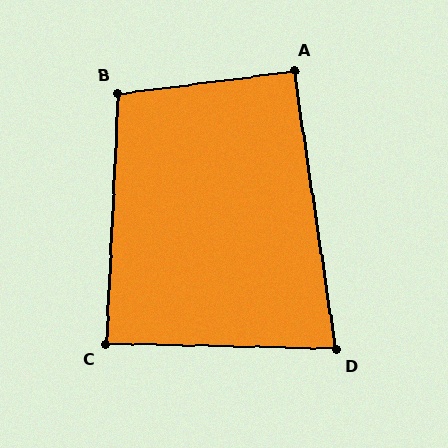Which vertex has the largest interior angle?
B, at approximately 100 degrees.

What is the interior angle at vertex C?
Approximately 89 degrees (approximately right).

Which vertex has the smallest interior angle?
D, at approximately 80 degrees.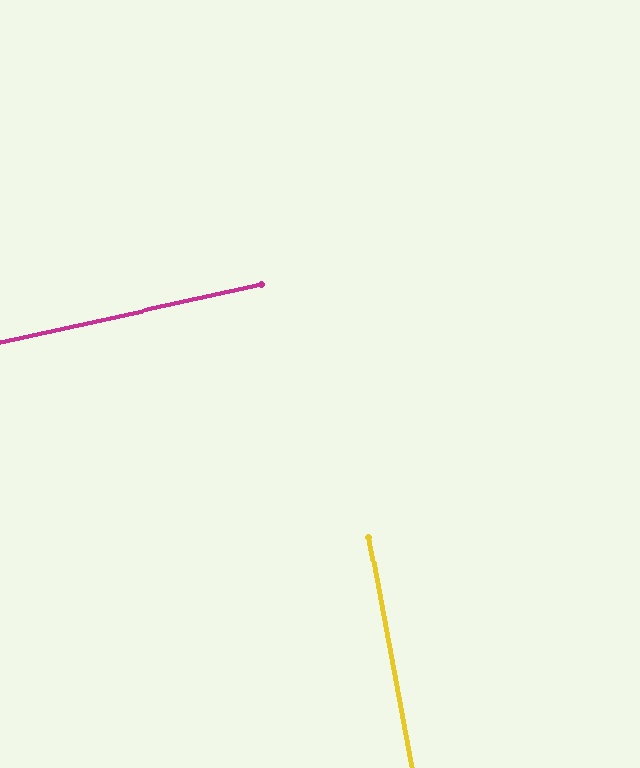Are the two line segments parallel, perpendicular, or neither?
Perpendicular — they meet at approximately 88°.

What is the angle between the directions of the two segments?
Approximately 88 degrees.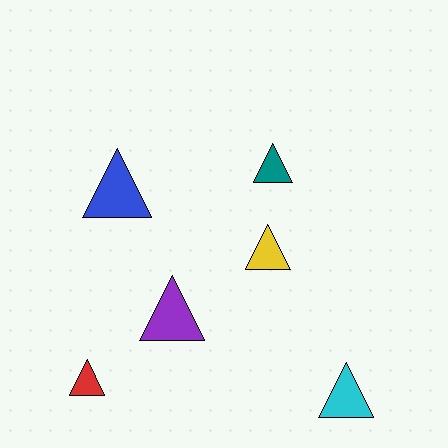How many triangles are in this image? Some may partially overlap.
There are 6 triangles.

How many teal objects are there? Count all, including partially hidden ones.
There is 1 teal object.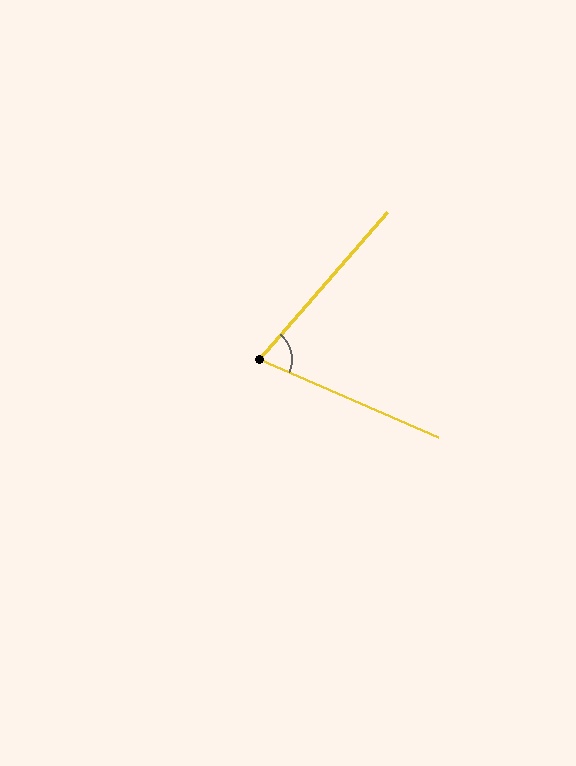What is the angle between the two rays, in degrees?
Approximately 72 degrees.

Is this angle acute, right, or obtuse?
It is acute.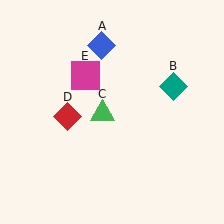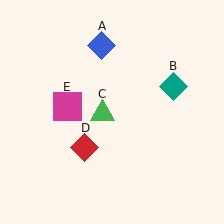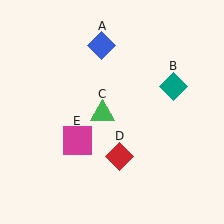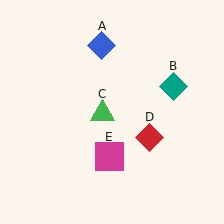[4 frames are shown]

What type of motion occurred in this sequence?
The red diamond (object D), magenta square (object E) rotated counterclockwise around the center of the scene.